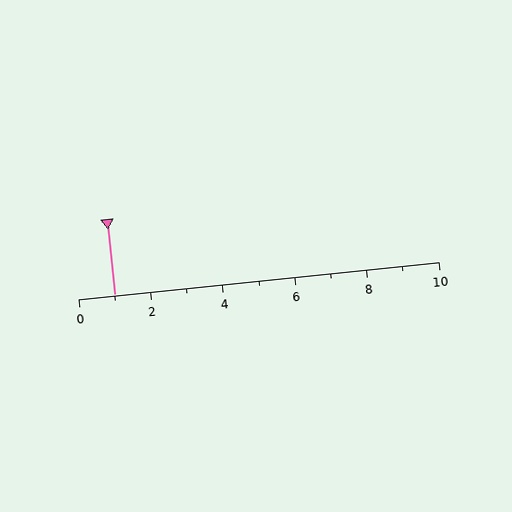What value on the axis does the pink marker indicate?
The marker indicates approximately 1.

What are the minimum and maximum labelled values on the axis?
The axis runs from 0 to 10.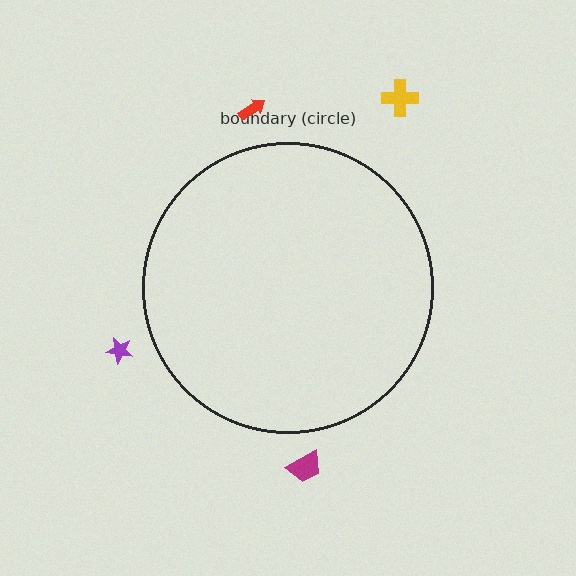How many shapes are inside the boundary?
0 inside, 4 outside.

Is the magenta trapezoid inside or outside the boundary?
Outside.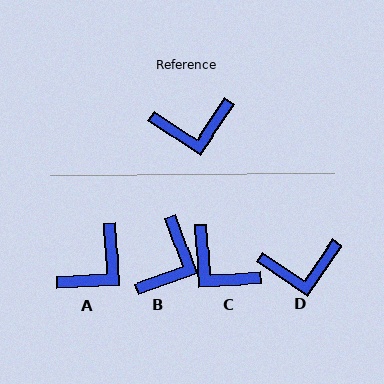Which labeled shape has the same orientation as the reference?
D.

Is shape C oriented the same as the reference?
No, it is off by about 53 degrees.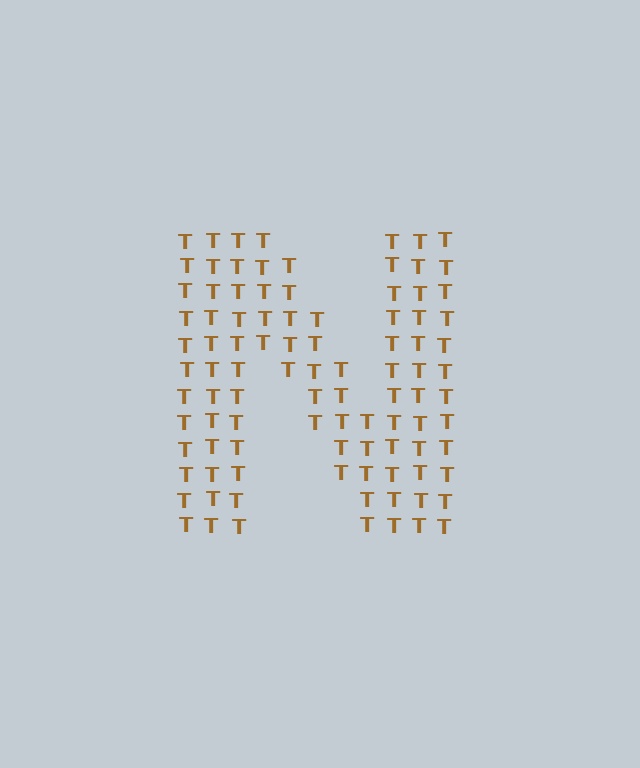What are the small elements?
The small elements are letter T's.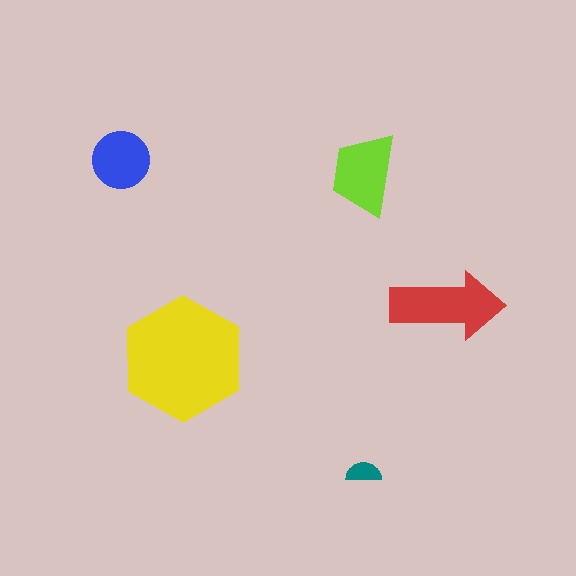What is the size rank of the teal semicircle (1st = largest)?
5th.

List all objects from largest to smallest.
The yellow hexagon, the red arrow, the lime trapezoid, the blue circle, the teal semicircle.